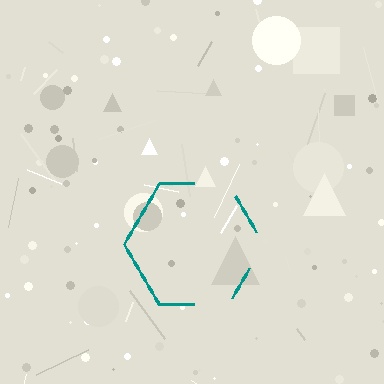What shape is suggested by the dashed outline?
The dashed outline suggests a hexagon.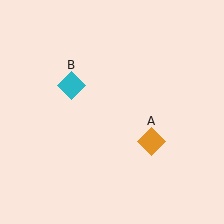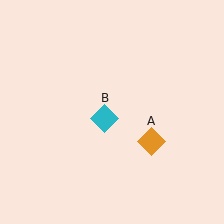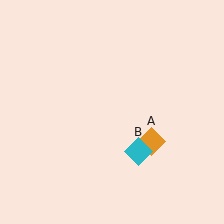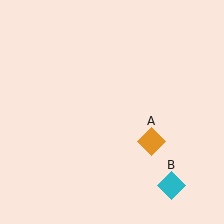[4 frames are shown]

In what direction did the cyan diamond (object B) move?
The cyan diamond (object B) moved down and to the right.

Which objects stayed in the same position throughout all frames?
Orange diamond (object A) remained stationary.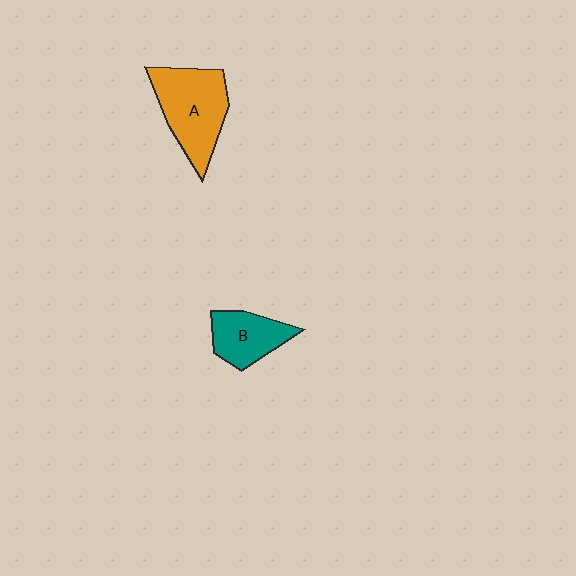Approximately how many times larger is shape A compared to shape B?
Approximately 1.6 times.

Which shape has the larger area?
Shape A (orange).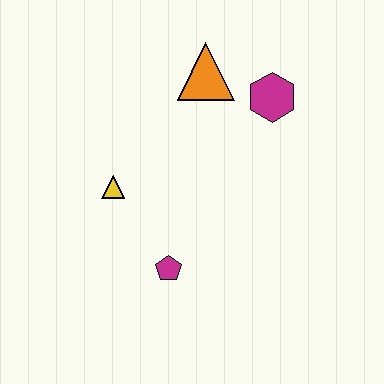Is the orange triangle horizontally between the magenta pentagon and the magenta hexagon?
Yes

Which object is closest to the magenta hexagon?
The orange triangle is closest to the magenta hexagon.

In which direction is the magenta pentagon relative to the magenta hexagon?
The magenta pentagon is below the magenta hexagon.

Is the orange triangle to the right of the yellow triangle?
Yes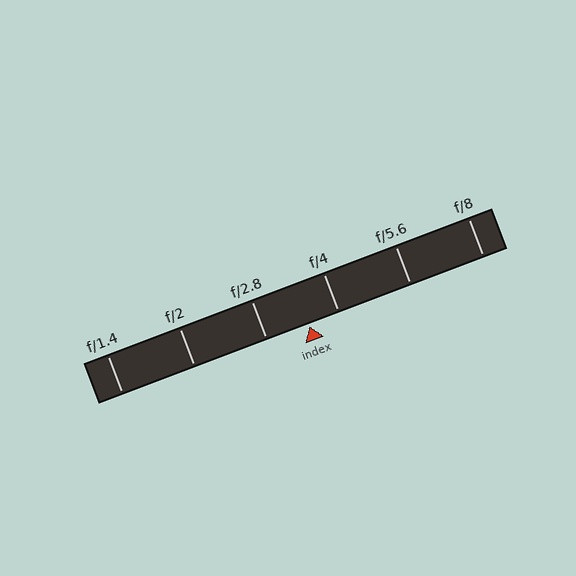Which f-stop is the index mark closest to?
The index mark is closest to f/4.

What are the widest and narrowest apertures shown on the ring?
The widest aperture shown is f/1.4 and the narrowest is f/8.